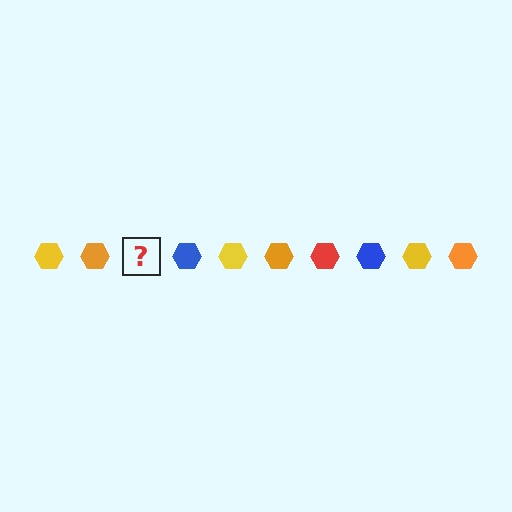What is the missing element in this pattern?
The missing element is a red hexagon.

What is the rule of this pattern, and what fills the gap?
The rule is that the pattern cycles through yellow, orange, red, blue hexagons. The gap should be filled with a red hexagon.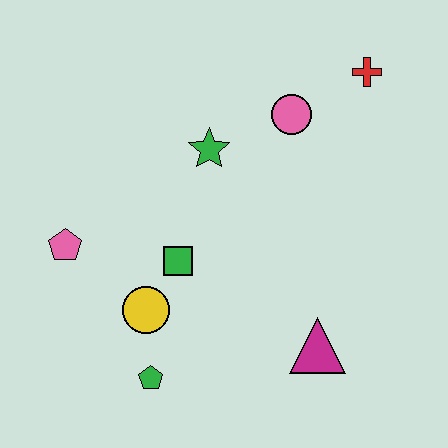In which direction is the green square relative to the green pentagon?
The green square is above the green pentagon.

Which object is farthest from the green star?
The green pentagon is farthest from the green star.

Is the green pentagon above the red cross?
No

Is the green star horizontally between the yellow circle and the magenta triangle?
Yes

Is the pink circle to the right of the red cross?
No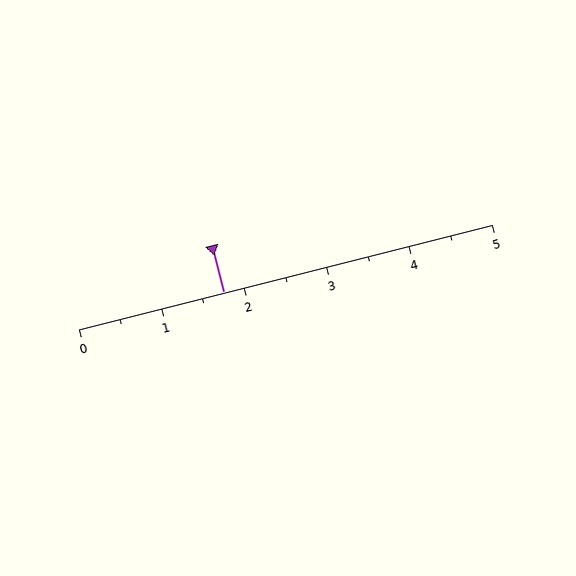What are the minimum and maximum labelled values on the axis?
The axis runs from 0 to 5.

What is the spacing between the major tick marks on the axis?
The major ticks are spaced 1 apart.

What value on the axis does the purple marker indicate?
The marker indicates approximately 1.8.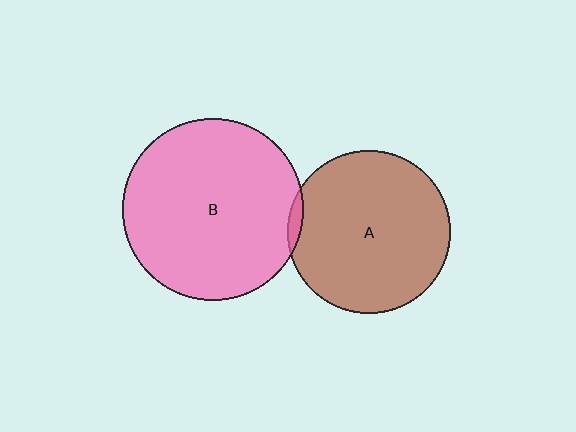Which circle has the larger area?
Circle B (pink).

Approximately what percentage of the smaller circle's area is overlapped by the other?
Approximately 5%.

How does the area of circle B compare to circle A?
Approximately 1.2 times.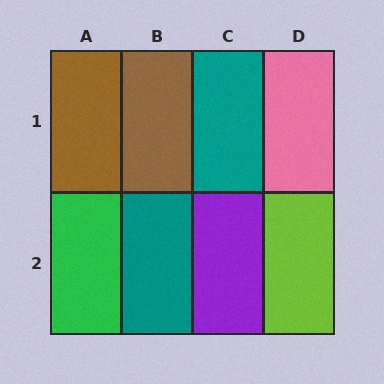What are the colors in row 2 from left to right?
Green, teal, purple, lime.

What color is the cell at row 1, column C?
Teal.